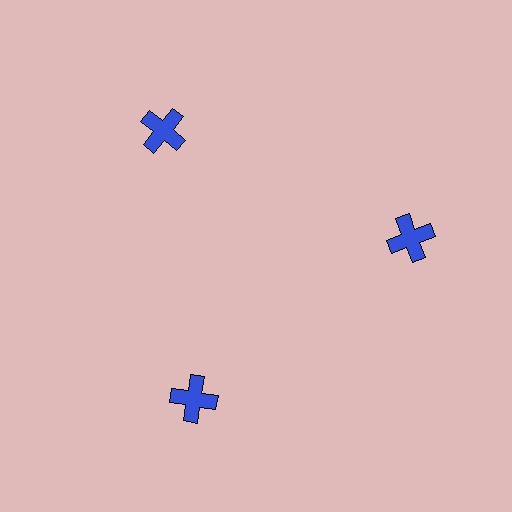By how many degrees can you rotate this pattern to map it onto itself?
The pattern maps onto itself every 120 degrees of rotation.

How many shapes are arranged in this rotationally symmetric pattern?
There are 3 shapes, arranged in 3 groups of 1.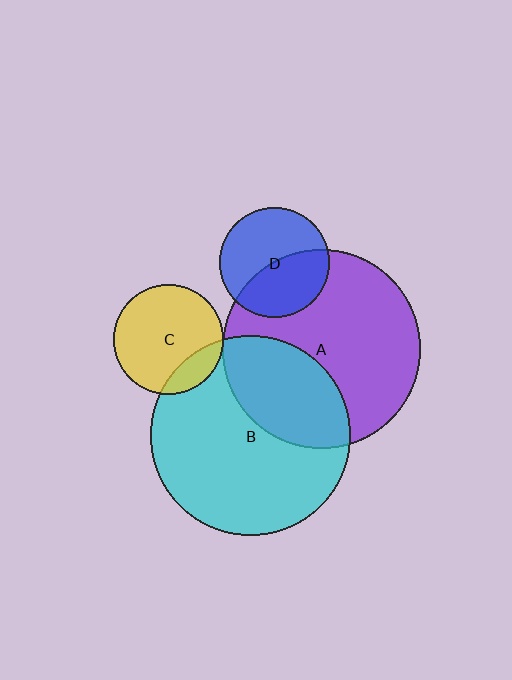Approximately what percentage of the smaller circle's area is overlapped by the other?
Approximately 45%.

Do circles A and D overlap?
Yes.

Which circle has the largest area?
Circle B (cyan).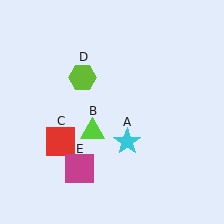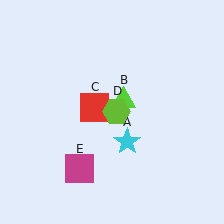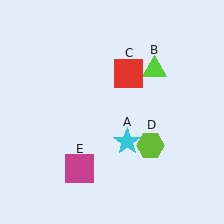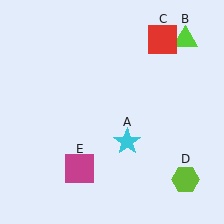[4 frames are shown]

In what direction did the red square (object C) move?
The red square (object C) moved up and to the right.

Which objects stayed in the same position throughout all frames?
Cyan star (object A) and magenta square (object E) remained stationary.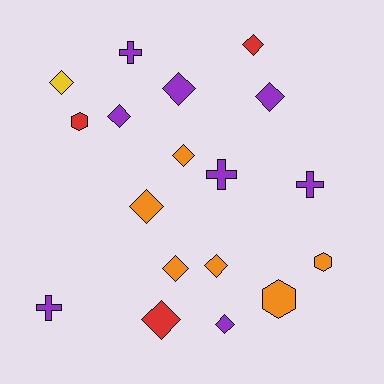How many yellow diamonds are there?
There is 1 yellow diamond.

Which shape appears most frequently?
Diamond, with 11 objects.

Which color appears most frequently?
Purple, with 8 objects.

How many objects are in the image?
There are 18 objects.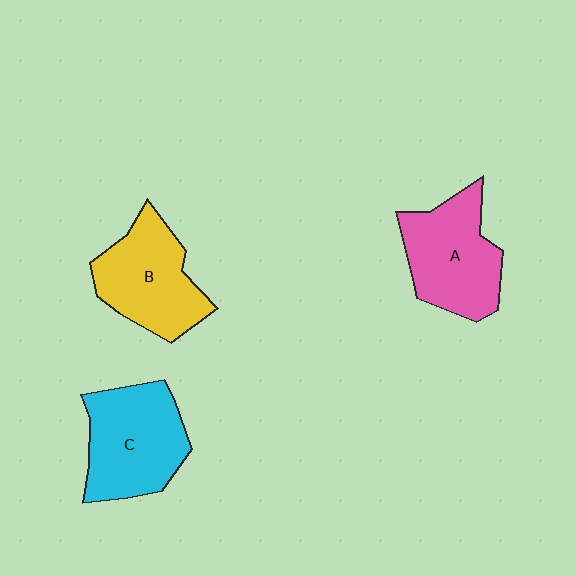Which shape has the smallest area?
Shape B (yellow).